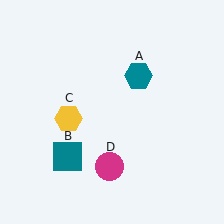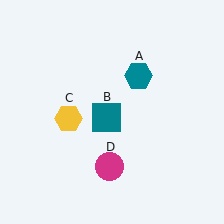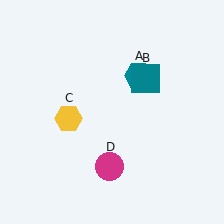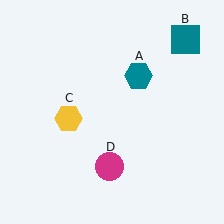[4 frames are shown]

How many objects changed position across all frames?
1 object changed position: teal square (object B).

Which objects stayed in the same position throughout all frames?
Teal hexagon (object A) and yellow hexagon (object C) and magenta circle (object D) remained stationary.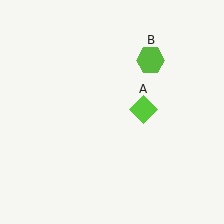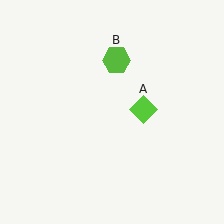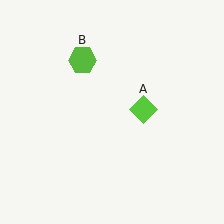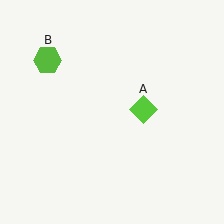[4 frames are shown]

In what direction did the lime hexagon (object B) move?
The lime hexagon (object B) moved left.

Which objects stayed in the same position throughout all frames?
Lime diamond (object A) remained stationary.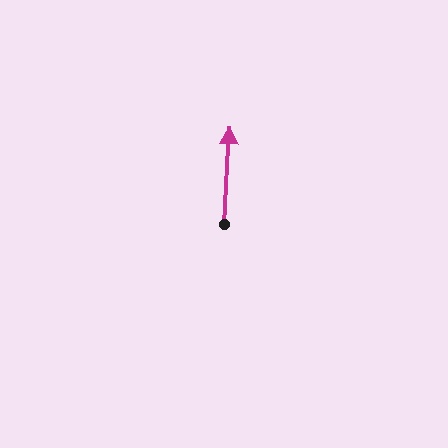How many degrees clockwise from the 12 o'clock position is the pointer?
Approximately 4 degrees.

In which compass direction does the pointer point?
North.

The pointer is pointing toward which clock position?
Roughly 12 o'clock.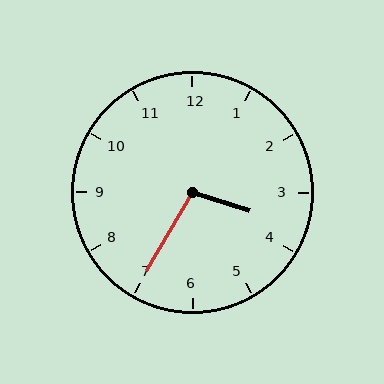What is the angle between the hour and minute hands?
Approximately 102 degrees.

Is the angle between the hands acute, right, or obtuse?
It is obtuse.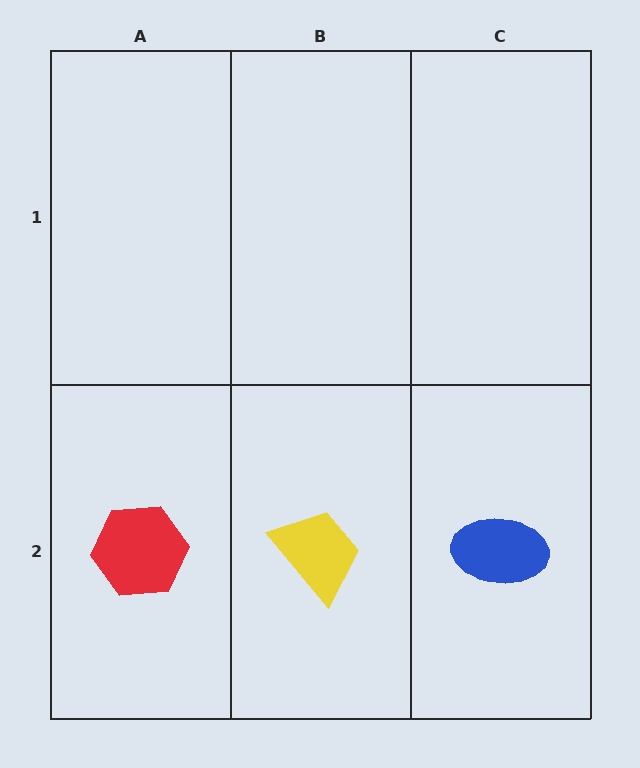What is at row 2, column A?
A red hexagon.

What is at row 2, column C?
A blue ellipse.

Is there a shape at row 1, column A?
No, that cell is empty.